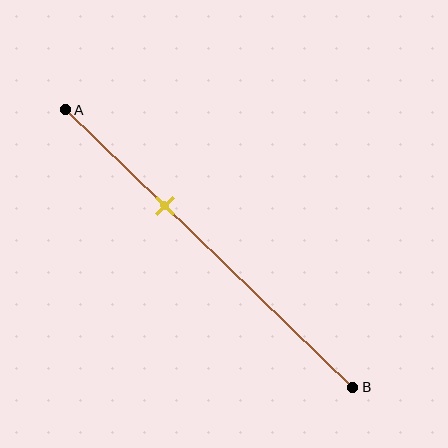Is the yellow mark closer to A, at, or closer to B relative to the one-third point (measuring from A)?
The yellow mark is approximately at the one-third point of segment AB.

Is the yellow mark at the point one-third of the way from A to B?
Yes, the mark is approximately at the one-third point.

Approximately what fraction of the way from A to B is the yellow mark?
The yellow mark is approximately 35% of the way from A to B.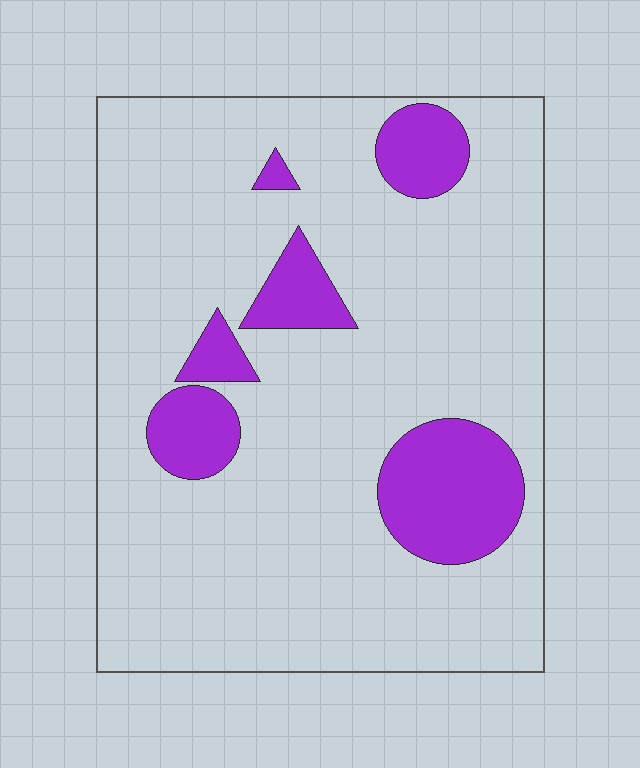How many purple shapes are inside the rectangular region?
6.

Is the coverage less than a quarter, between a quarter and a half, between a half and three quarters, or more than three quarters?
Less than a quarter.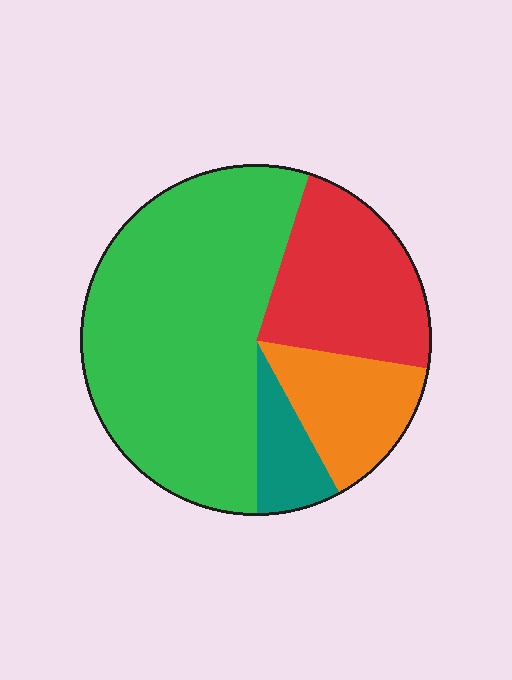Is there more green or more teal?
Green.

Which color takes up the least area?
Teal, at roughly 10%.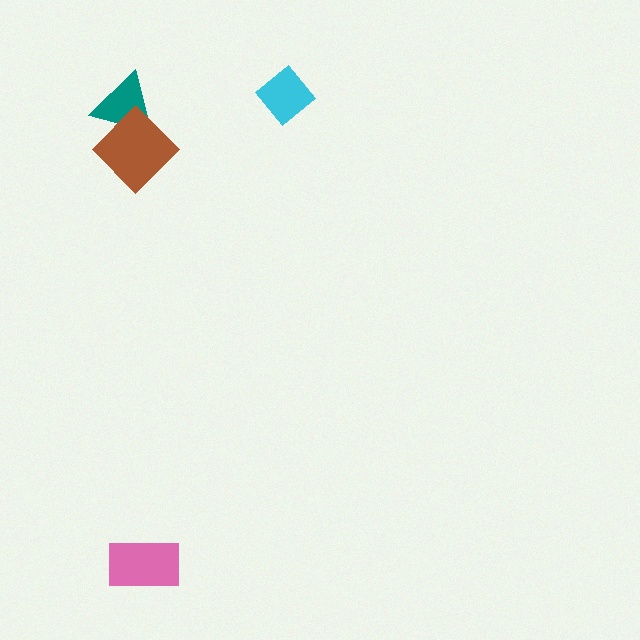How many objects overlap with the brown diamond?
1 object overlaps with the brown diamond.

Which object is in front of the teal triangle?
The brown diamond is in front of the teal triangle.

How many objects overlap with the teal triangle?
1 object overlaps with the teal triangle.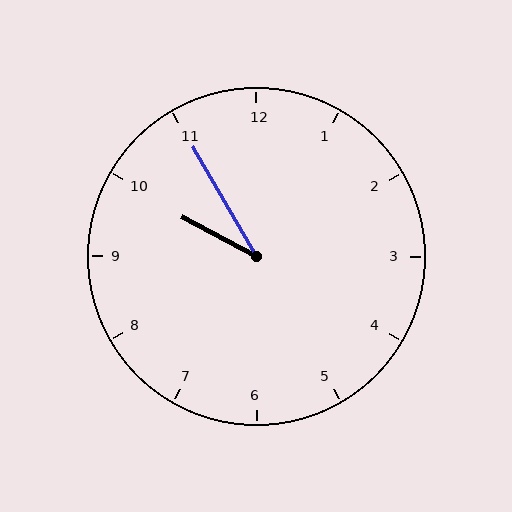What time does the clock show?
9:55.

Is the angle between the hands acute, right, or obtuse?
It is acute.